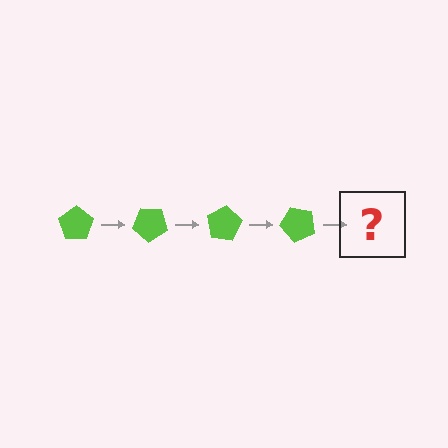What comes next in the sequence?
The next element should be a lime pentagon rotated 160 degrees.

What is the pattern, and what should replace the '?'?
The pattern is that the pentagon rotates 40 degrees each step. The '?' should be a lime pentagon rotated 160 degrees.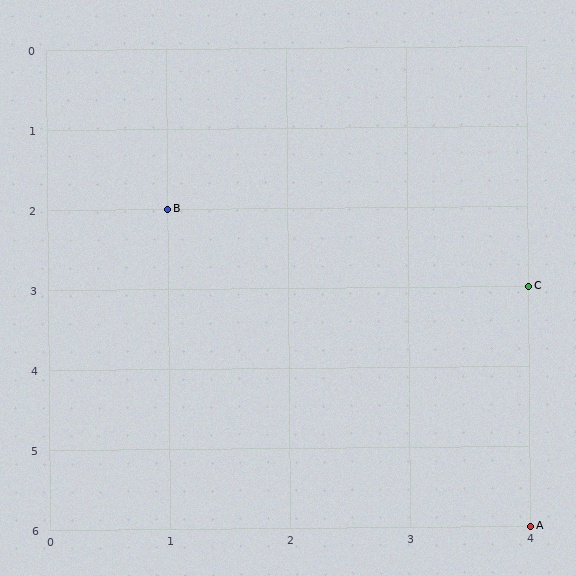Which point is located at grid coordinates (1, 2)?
Point B is at (1, 2).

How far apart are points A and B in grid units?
Points A and B are 3 columns and 4 rows apart (about 5.0 grid units diagonally).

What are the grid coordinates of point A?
Point A is at grid coordinates (4, 6).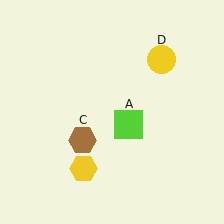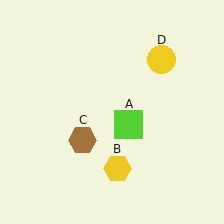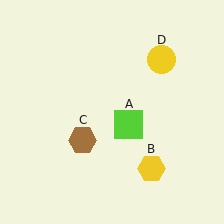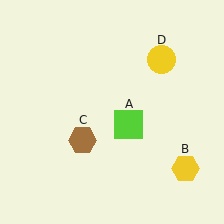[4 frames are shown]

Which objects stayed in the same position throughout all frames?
Lime square (object A) and brown hexagon (object C) and yellow circle (object D) remained stationary.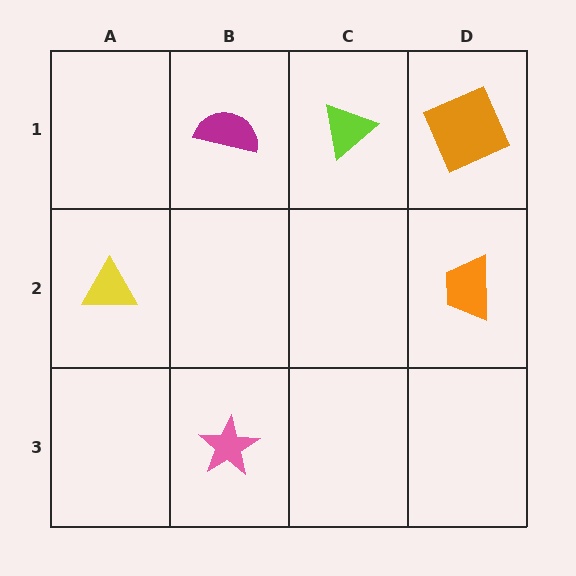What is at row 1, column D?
An orange square.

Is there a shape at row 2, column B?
No, that cell is empty.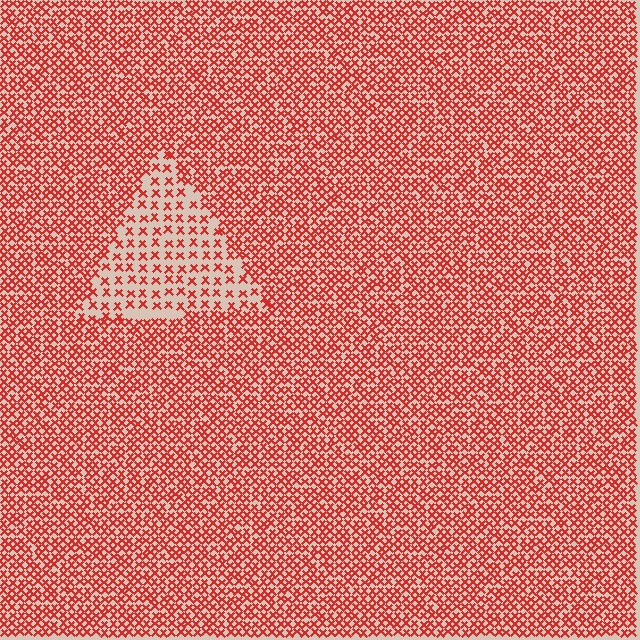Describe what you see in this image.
The image contains small red elements arranged at two different densities. A triangle-shaped region is visible where the elements are less densely packed than the surrounding area.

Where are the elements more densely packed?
The elements are more densely packed outside the triangle boundary.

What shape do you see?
I see a triangle.